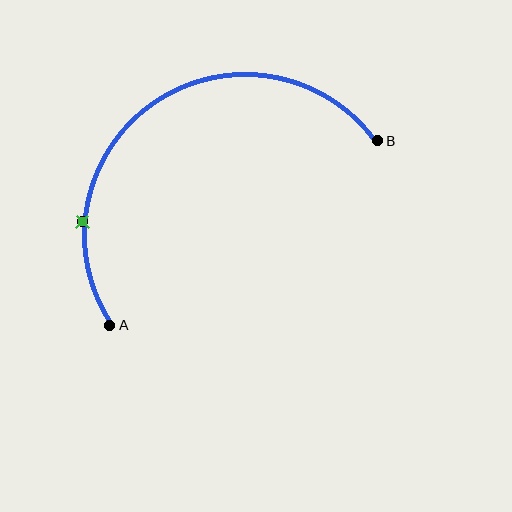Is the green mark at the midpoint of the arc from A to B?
No. The green mark lies on the arc but is closer to endpoint A. The arc midpoint would be at the point on the curve equidistant along the arc from both A and B.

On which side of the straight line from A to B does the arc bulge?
The arc bulges above and to the left of the straight line connecting A and B.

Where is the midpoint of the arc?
The arc midpoint is the point on the curve farthest from the straight line joining A and B. It sits above and to the left of that line.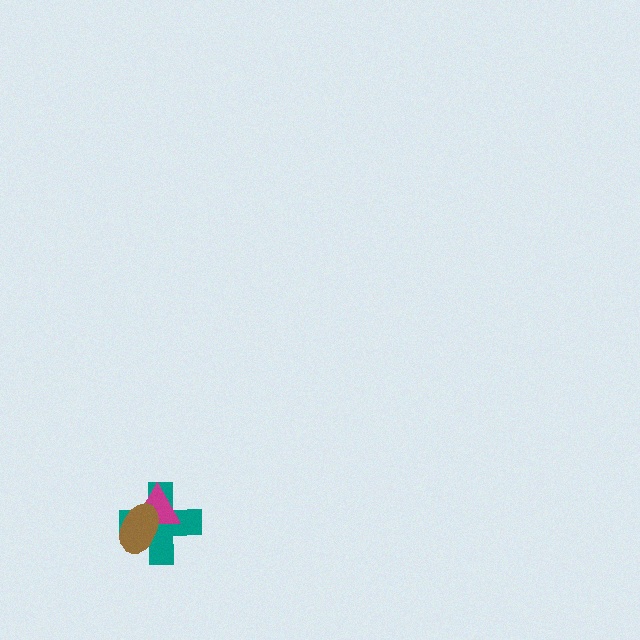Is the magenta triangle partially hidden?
Yes, it is partially covered by another shape.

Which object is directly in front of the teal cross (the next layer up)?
The magenta triangle is directly in front of the teal cross.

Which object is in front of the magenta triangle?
The brown ellipse is in front of the magenta triangle.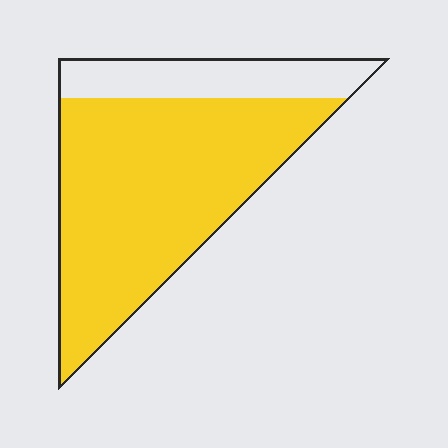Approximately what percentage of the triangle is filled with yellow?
Approximately 75%.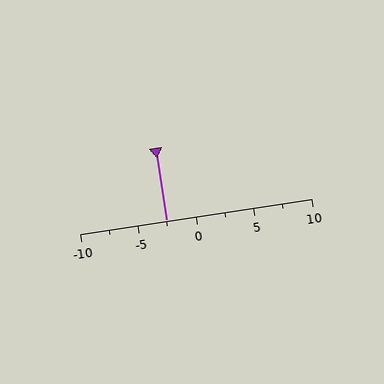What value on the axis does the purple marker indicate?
The marker indicates approximately -2.5.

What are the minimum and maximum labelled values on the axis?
The axis runs from -10 to 10.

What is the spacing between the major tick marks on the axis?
The major ticks are spaced 5 apart.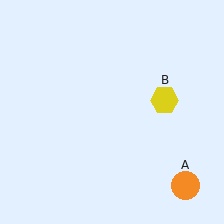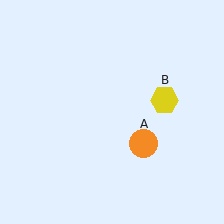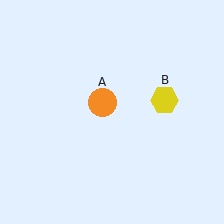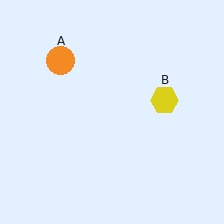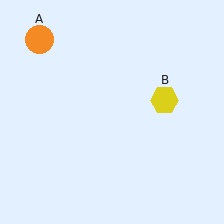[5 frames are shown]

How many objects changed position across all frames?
1 object changed position: orange circle (object A).